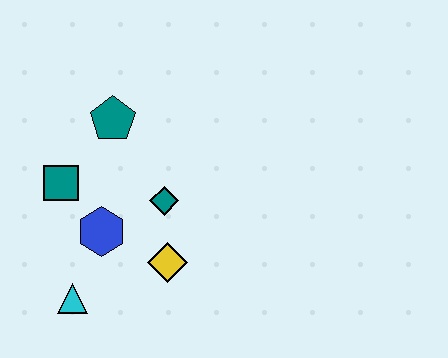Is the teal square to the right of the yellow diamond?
No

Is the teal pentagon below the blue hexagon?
No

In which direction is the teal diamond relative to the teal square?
The teal diamond is to the right of the teal square.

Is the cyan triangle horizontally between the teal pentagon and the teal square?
Yes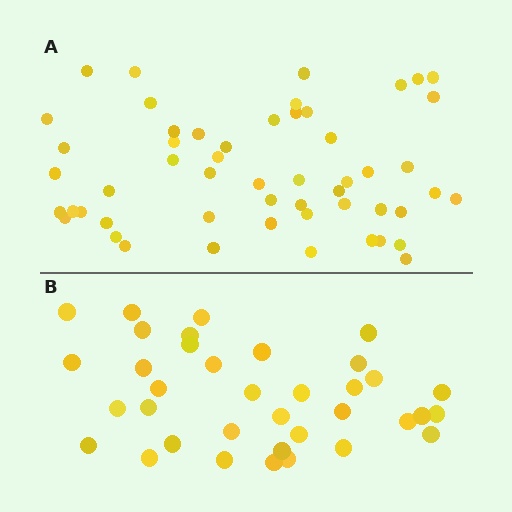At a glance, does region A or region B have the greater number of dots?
Region A (the top region) has more dots.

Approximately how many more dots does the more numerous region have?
Region A has approximately 15 more dots than region B.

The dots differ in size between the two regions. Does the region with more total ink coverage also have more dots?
No. Region B has more total ink coverage because its dots are larger, but region A actually contains more individual dots. Total area can be misleading — the number of items is what matters here.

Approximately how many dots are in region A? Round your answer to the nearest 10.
About 50 dots. (The exact count is 53, which rounds to 50.)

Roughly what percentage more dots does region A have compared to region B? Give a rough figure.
About 45% more.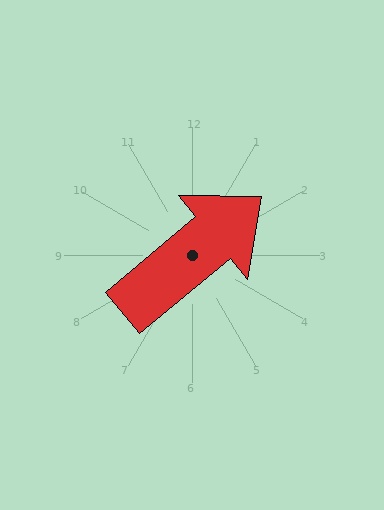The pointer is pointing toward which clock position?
Roughly 2 o'clock.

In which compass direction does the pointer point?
Northeast.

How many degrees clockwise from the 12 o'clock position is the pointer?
Approximately 50 degrees.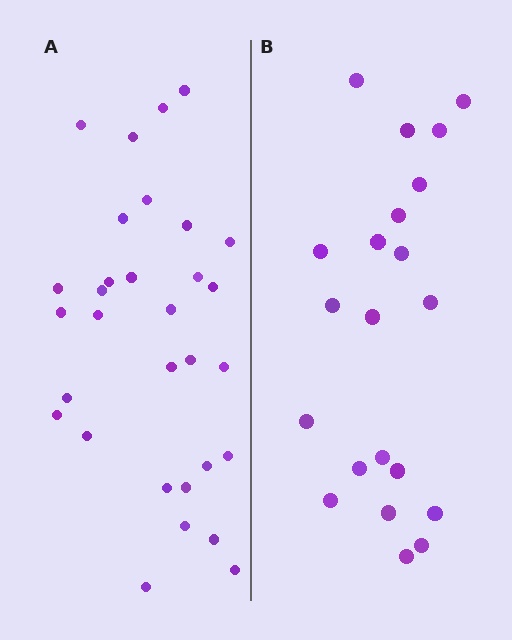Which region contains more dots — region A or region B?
Region A (the left region) has more dots.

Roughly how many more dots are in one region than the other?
Region A has roughly 10 or so more dots than region B.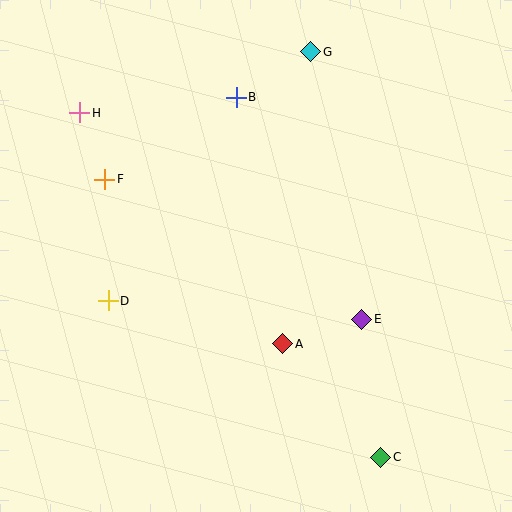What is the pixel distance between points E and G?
The distance between E and G is 272 pixels.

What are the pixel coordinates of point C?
Point C is at (381, 457).